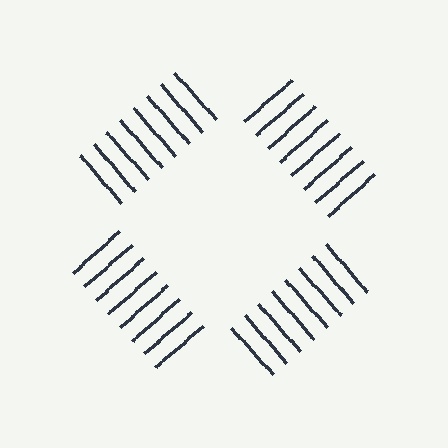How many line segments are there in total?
32 — 8 along each of the 4 edges.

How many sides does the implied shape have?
4 sides — the line-ends trace a square.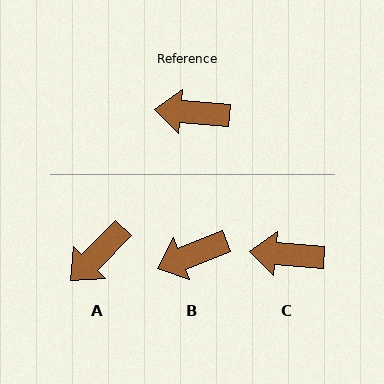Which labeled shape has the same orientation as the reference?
C.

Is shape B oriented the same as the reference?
No, it is off by about 26 degrees.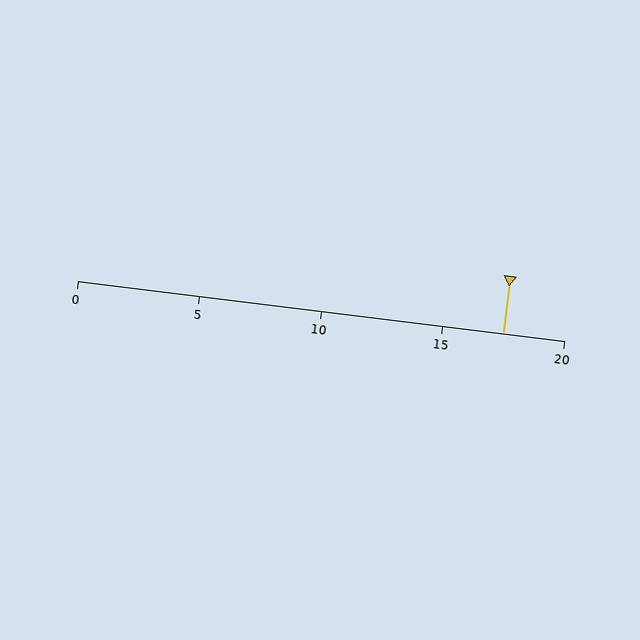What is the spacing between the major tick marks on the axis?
The major ticks are spaced 5 apart.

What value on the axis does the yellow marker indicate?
The marker indicates approximately 17.5.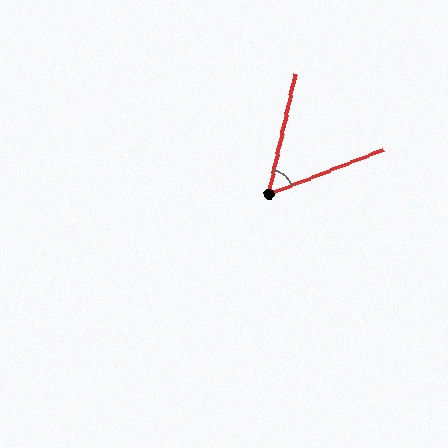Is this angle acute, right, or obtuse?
It is acute.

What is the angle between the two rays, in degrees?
Approximately 56 degrees.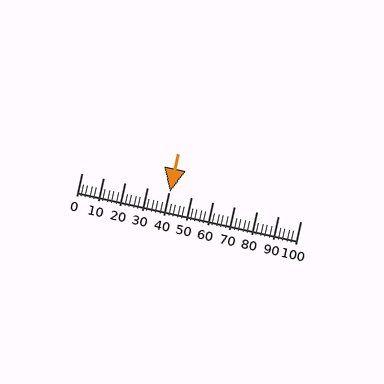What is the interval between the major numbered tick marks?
The major tick marks are spaced 10 units apart.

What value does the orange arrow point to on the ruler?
The orange arrow points to approximately 41.